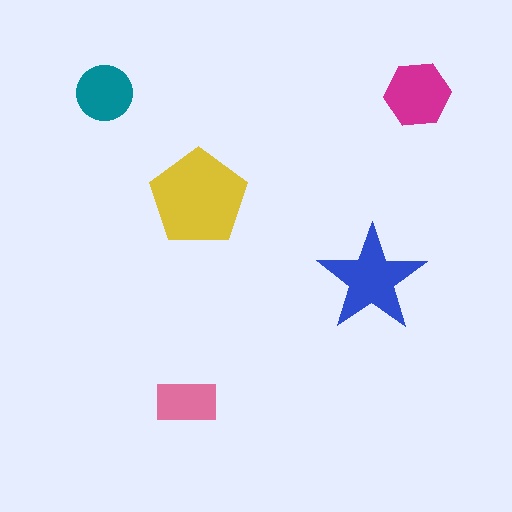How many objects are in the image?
There are 5 objects in the image.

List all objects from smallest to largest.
The pink rectangle, the teal circle, the magenta hexagon, the blue star, the yellow pentagon.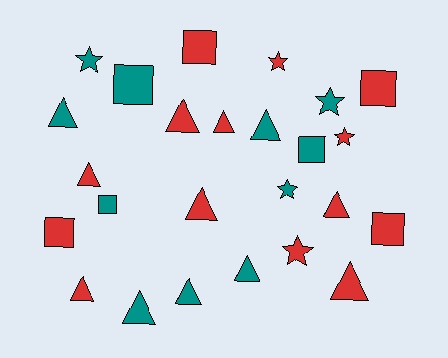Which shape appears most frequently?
Triangle, with 12 objects.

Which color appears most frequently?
Red, with 14 objects.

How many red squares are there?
There are 4 red squares.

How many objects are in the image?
There are 25 objects.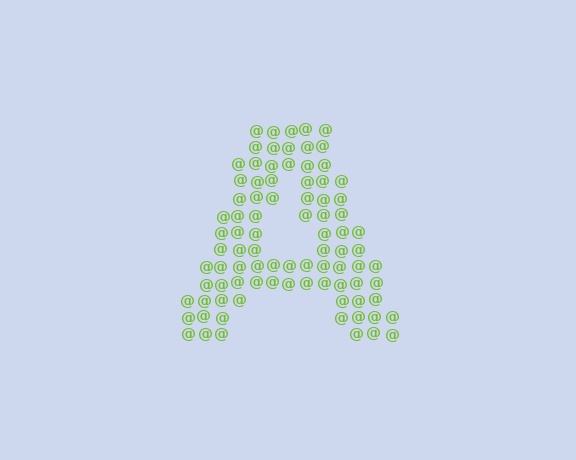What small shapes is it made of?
It is made of small at signs.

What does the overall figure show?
The overall figure shows the letter A.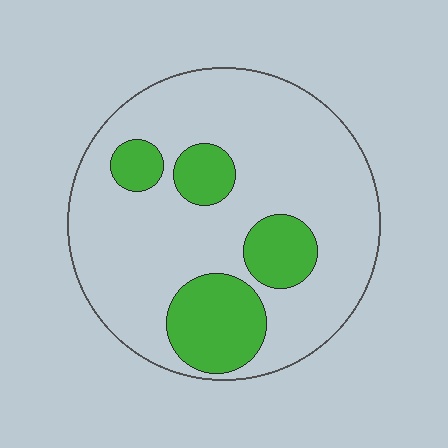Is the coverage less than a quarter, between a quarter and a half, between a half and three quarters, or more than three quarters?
Less than a quarter.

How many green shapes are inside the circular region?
4.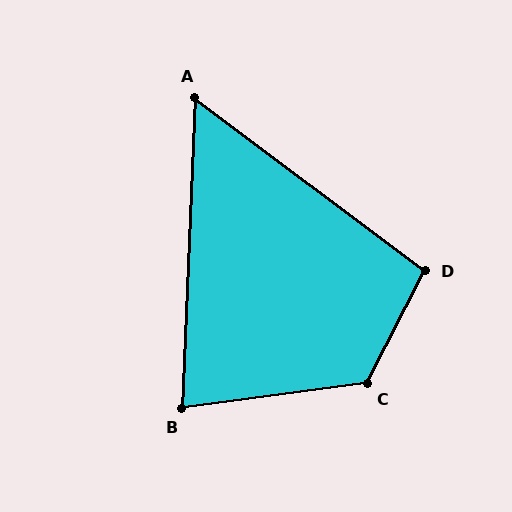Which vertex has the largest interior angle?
C, at approximately 124 degrees.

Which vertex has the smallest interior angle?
A, at approximately 56 degrees.